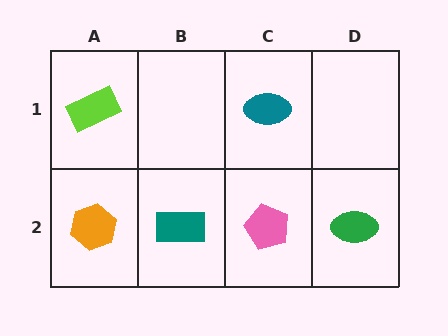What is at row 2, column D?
A green ellipse.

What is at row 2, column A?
An orange hexagon.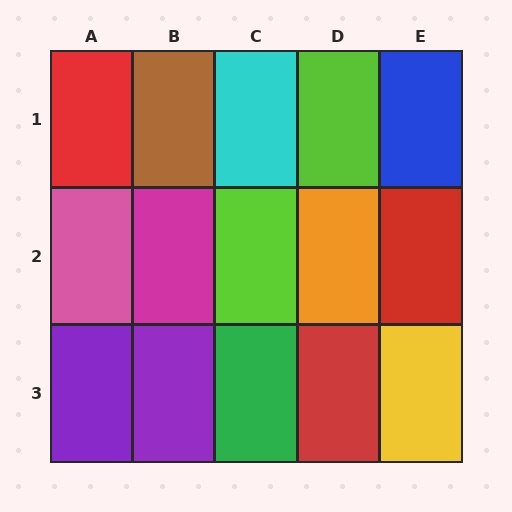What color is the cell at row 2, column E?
Red.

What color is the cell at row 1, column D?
Lime.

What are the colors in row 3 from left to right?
Purple, purple, green, red, yellow.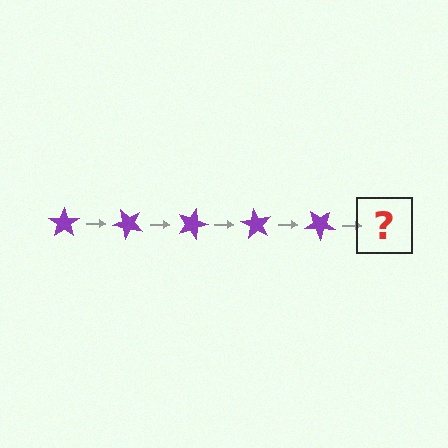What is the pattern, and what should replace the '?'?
The pattern is that the star rotates 45 degrees each step. The '?' should be a purple star rotated 225 degrees.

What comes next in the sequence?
The next element should be a purple star rotated 225 degrees.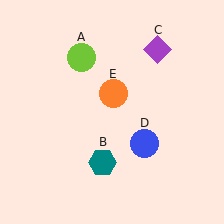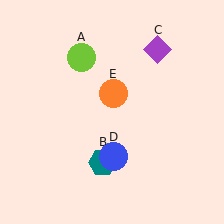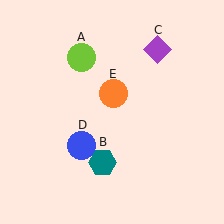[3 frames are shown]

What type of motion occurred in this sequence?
The blue circle (object D) rotated clockwise around the center of the scene.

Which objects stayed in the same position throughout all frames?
Lime circle (object A) and teal hexagon (object B) and purple diamond (object C) and orange circle (object E) remained stationary.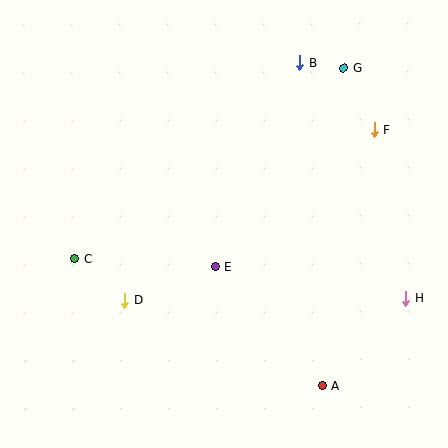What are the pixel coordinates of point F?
Point F is at (374, 130).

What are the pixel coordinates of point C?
Point C is at (75, 258).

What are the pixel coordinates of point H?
Point H is at (406, 299).